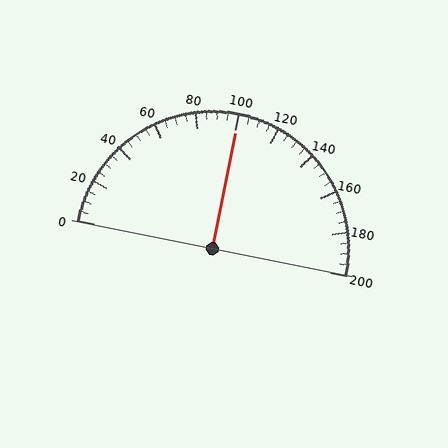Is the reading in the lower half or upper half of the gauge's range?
The reading is in the upper half of the range (0 to 200).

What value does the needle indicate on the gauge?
The needle indicates approximately 100.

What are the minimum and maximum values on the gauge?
The gauge ranges from 0 to 200.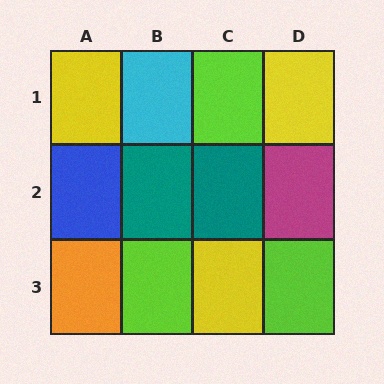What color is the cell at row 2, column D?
Magenta.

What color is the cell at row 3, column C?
Yellow.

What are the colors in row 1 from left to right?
Yellow, cyan, lime, yellow.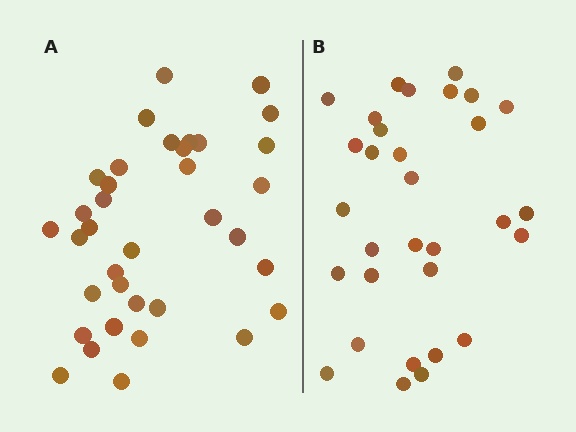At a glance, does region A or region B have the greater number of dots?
Region A (the left region) has more dots.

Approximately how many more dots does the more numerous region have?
Region A has about 5 more dots than region B.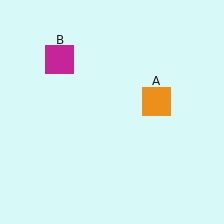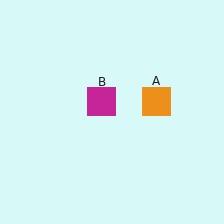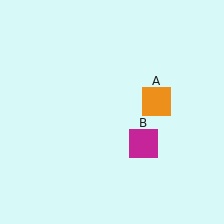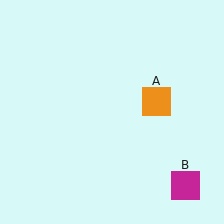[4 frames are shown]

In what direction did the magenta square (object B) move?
The magenta square (object B) moved down and to the right.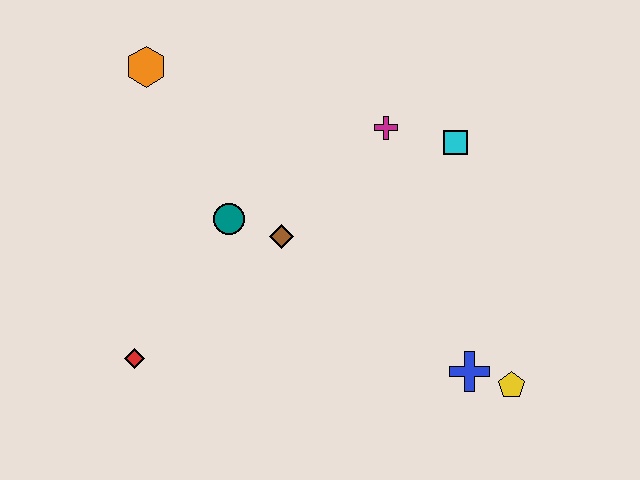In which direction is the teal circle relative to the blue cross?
The teal circle is to the left of the blue cross.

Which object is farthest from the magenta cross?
The red diamond is farthest from the magenta cross.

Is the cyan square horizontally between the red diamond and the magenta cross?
No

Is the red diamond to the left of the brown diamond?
Yes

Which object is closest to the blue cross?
The yellow pentagon is closest to the blue cross.